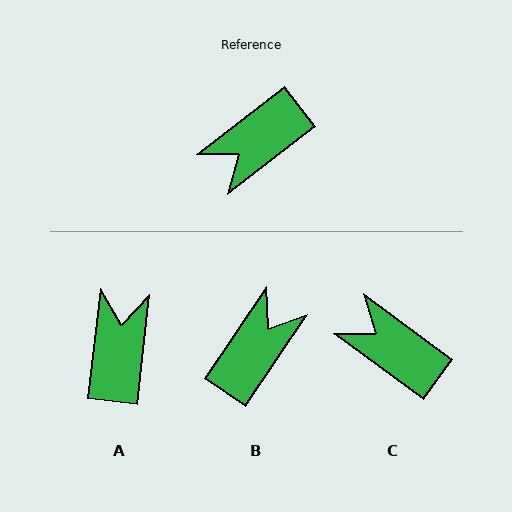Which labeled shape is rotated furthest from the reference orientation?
B, about 162 degrees away.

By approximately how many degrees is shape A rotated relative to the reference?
Approximately 134 degrees clockwise.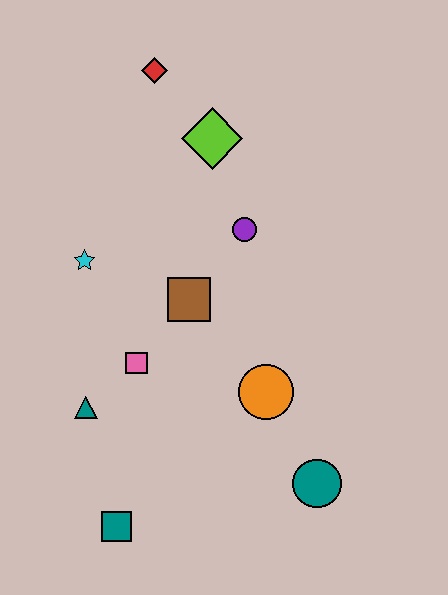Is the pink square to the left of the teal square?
No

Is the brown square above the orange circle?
Yes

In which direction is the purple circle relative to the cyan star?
The purple circle is to the right of the cyan star.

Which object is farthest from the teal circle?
The red diamond is farthest from the teal circle.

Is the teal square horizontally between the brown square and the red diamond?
No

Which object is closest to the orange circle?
The teal circle is closest to the orange circle.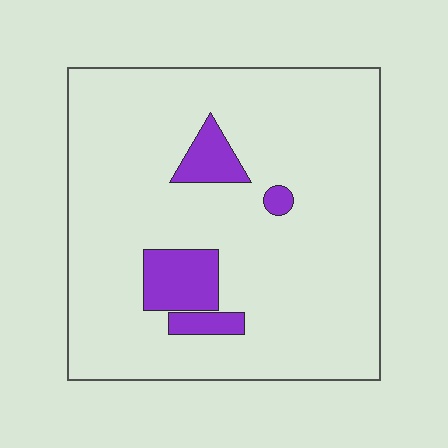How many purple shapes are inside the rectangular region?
4.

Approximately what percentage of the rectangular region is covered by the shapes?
Approximately 10%.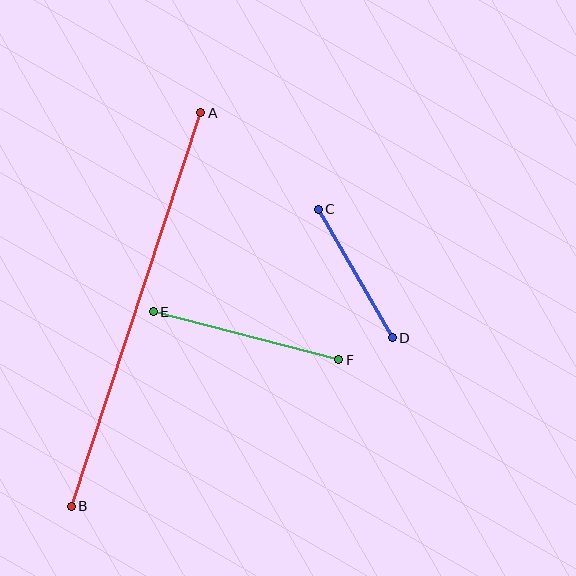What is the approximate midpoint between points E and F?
The midpoint is at approximately (246, 336) pixels.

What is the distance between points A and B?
The distance is approximately 414 pixels.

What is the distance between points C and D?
The distance is approximately 148 pixels.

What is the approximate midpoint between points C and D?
The midpoint is at approximately (355, 274) pixels.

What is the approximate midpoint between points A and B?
The midpoint is at approximately (136, 309) pixels.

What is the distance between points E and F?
The distance is approximately 191 pixels.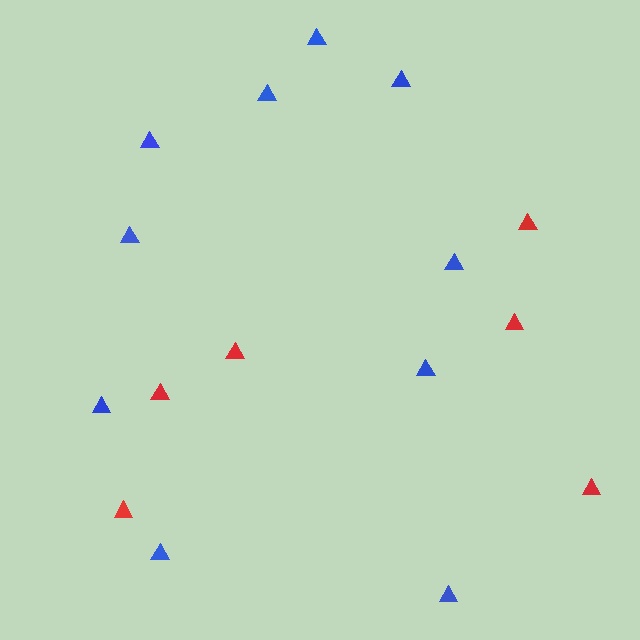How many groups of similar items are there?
There are 2 groups: one group of blue triangles (10) and one group of red triangles (6).